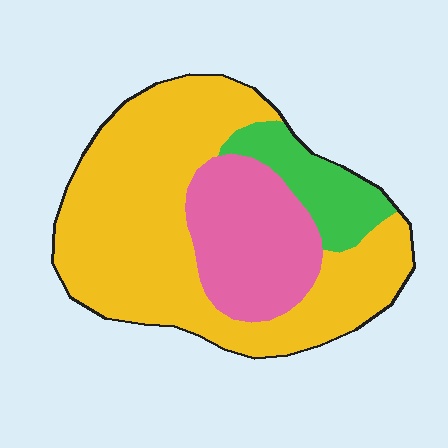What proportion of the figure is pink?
Pink takes up between a sixth and a third of the figure.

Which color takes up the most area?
Yellow, at roughly 65%.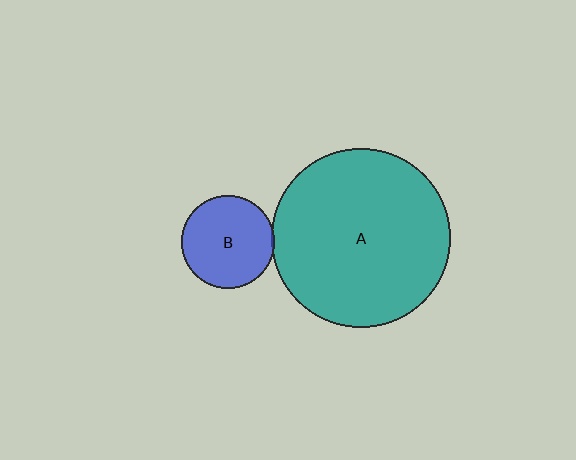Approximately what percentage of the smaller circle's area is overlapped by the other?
Approximately 5%.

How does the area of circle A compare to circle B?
Approximately 3.8 times.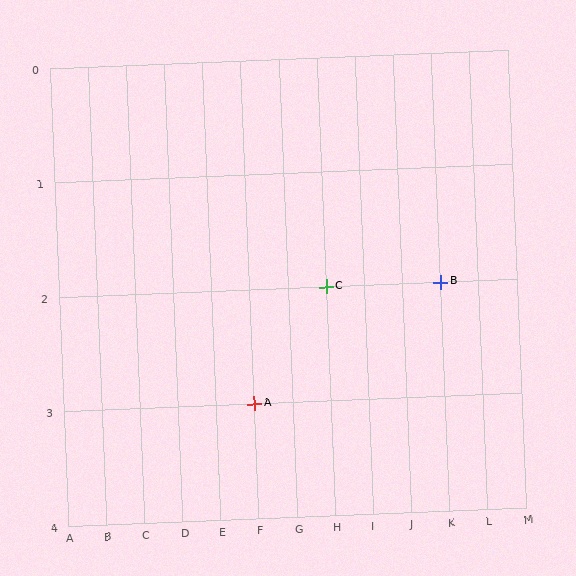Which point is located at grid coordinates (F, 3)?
Point A is at (F, 3).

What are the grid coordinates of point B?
Point B is at grid coordinates (K, 2).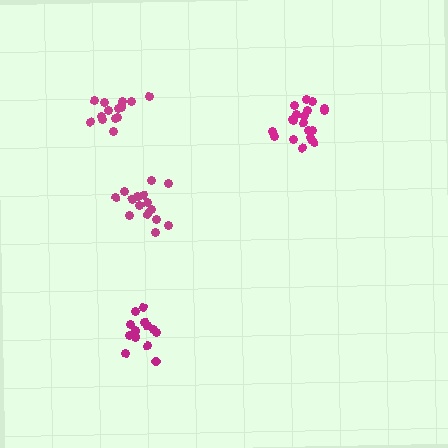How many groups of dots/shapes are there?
There are 4 groups.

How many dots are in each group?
Group 1: 15 dots, Group 2: 15 dots, Group 3: 20 dots, Group 4: 15 dots (65 total).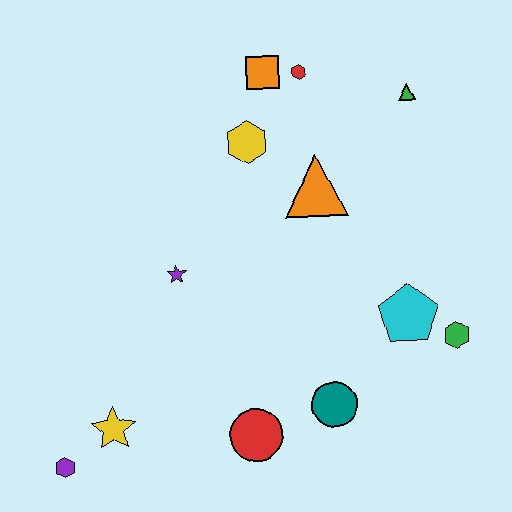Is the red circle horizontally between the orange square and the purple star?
Yes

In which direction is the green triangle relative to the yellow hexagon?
The green triangle is to the right of the yellow hexagon.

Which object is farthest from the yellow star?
The green triangle is farthest from the yellow star.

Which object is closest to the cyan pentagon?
The green hexagon is closest to the cyan pentagon.